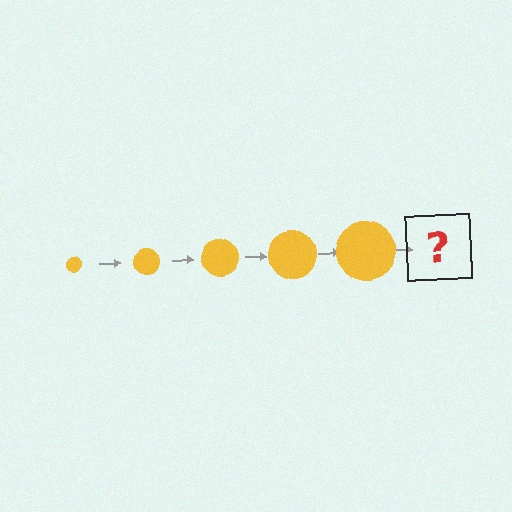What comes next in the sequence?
The next element should be a yellow circle, larger than the previous one.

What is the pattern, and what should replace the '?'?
The pattern is that the circle gets progressively larger each step. The '?' should be a yellow circle, larger than the previous one.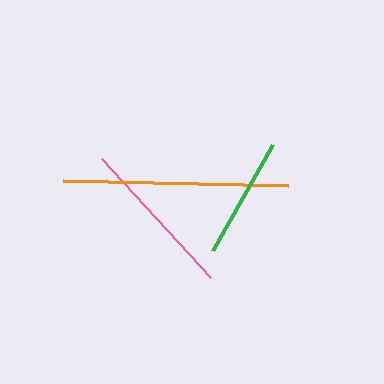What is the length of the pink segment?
The pink segment is approximately 161 pixels long.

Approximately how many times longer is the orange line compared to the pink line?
The orange line is approximately 1.4 times the length of the pink line.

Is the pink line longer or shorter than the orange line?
The orange line is longer than the pink line.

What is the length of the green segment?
The green segment is approximately 121 pixels long.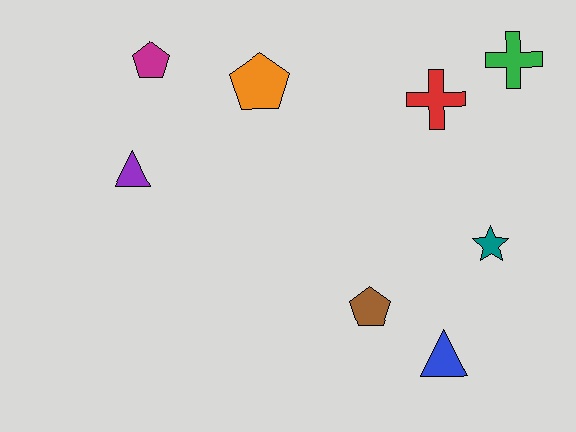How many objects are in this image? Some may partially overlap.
There are 8 objects.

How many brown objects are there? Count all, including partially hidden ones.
There is 1 brown object.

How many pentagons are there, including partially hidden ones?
There are 3 pentagons.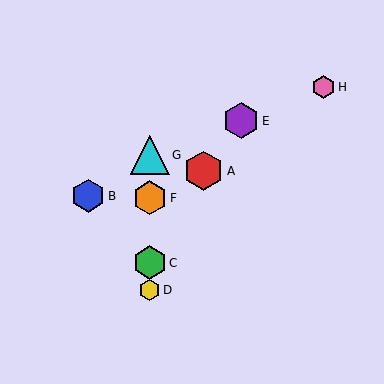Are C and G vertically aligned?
Yes, both are at x≈150.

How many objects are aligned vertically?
4 objects (C, D, F, G) are aligned vertically.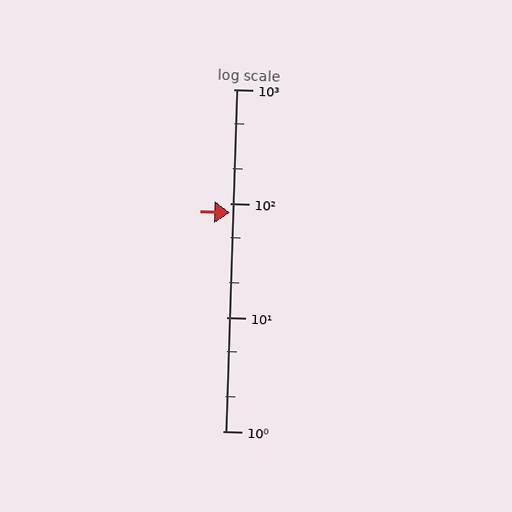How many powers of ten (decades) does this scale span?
The scale spans 3 decades, from 1 to 1000.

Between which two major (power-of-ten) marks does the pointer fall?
The pointer is between 10 and 100.